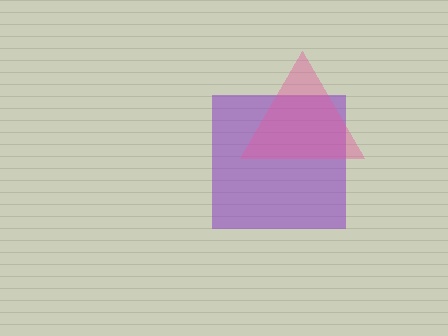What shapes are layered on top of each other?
The layered shapes are: a purple square, a pink triangle.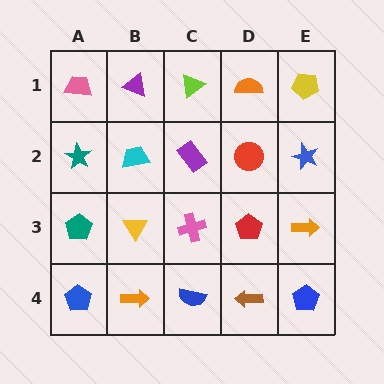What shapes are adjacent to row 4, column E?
An orange arrow (row 3, column E), a brown arrow (row 4, column D).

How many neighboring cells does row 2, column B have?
4.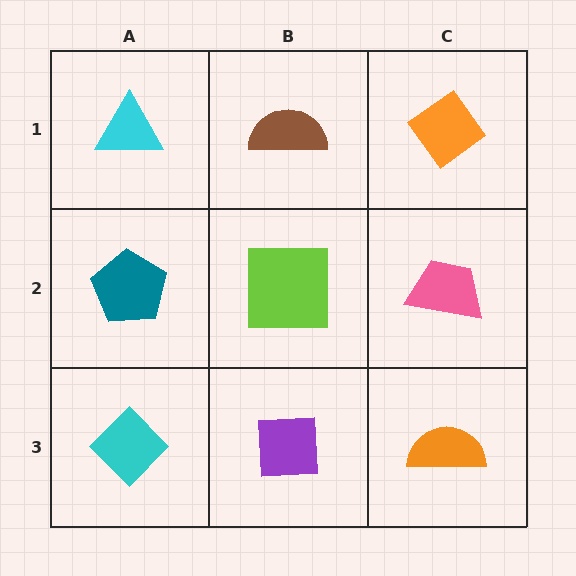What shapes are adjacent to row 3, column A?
A teal pentagon (row 2, column A), a purple square (row 3, column B).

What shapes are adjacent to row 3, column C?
A pink trapezoid (row 2, column C), a purple square (row 3, column B).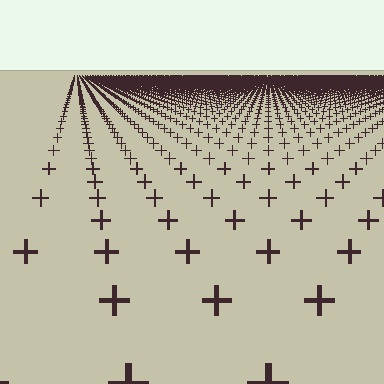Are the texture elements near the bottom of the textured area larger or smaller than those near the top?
Larger. Near the bottom, elements are closer to the viewer and appear at a bigger on-screen size.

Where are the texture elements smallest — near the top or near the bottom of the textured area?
Near the top.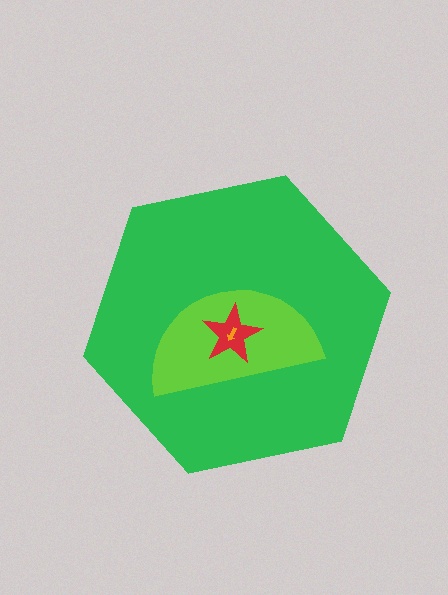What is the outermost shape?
The green hexagon.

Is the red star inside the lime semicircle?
Yes.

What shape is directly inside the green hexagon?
The lime semicircle.